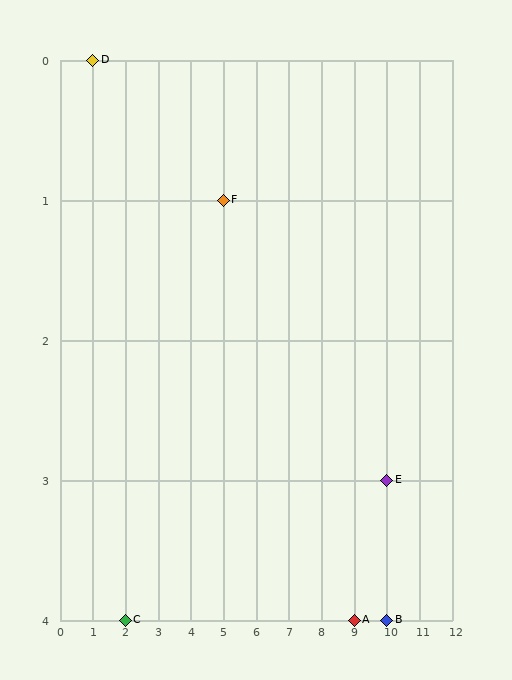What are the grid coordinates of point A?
Point A is at grid coordinates (9, 4).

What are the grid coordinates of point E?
Point E is at grid coordinates (10, 3).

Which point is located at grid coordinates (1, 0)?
Point D is at (1, 0).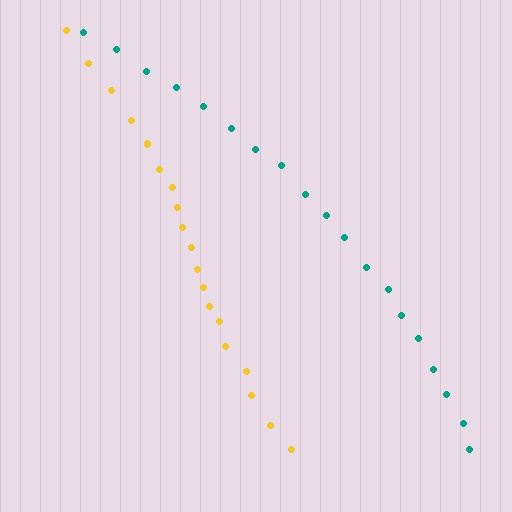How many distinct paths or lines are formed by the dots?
There are 2 distinct paths.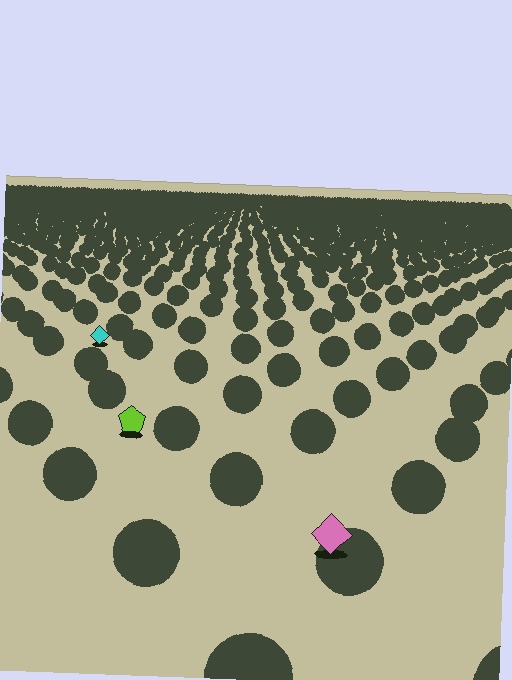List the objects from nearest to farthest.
From nearest to farthest: the pink diamond, the lime pentagon, the cyan diamond.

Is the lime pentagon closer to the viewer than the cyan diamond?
Yes. The lime pentagon is closer — you can tell from the texture gradient: the ground texture is coarser near it.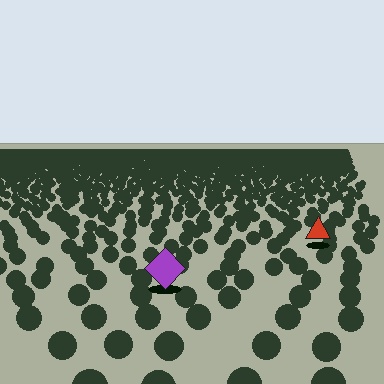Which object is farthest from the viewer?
The red triangle is farthest from the viewer. It appears smaller and the ground texture around it is denser.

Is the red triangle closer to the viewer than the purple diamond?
No. The purple diamond is closer — you can tell from the texture gradient: the ground texture is coarser near it.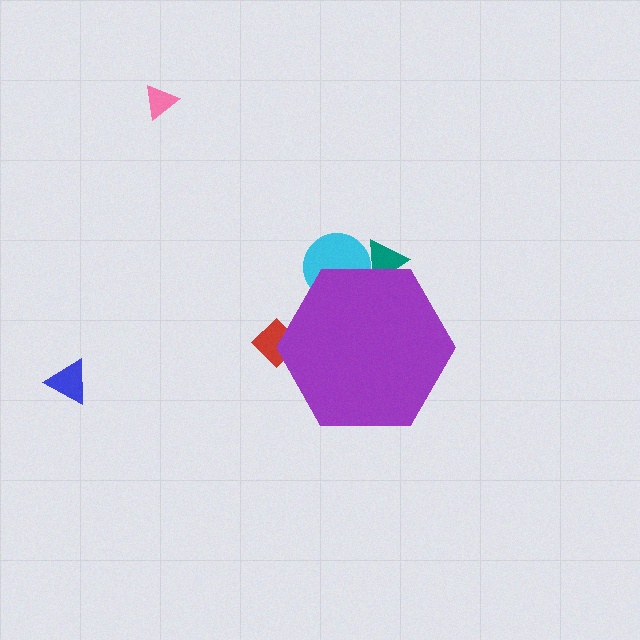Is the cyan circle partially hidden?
Yes, the cyan circle is partially hidden behind the purple hexagon.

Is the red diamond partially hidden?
Yes, the red diamond is partially hidden behind the purple hexagon.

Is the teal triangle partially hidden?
Yes, the teal triangle is partially hidden behind the purple hexagon.